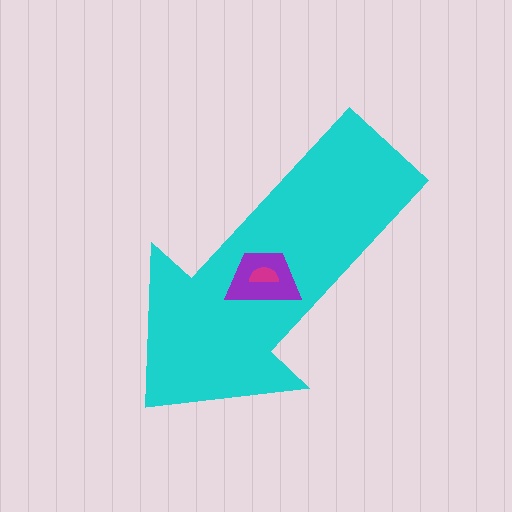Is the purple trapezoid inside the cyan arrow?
Yes.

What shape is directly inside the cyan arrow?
The purple trapezoid.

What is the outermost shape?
The cyan arrow.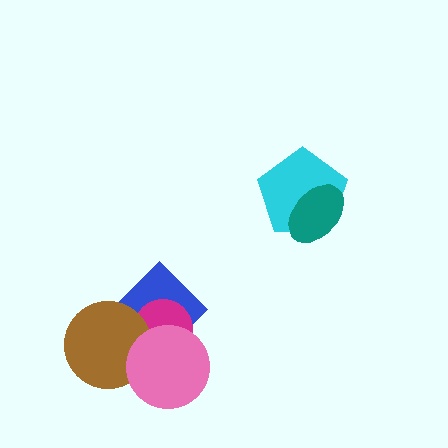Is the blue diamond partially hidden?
Yes, it is partially covered by another shape.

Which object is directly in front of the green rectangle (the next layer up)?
The magenta circle is directly in front of the green rectangle.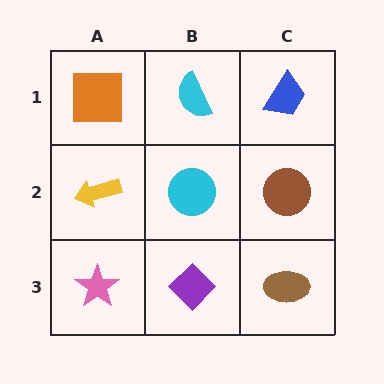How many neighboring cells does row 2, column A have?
3.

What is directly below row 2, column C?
A brown ellipse.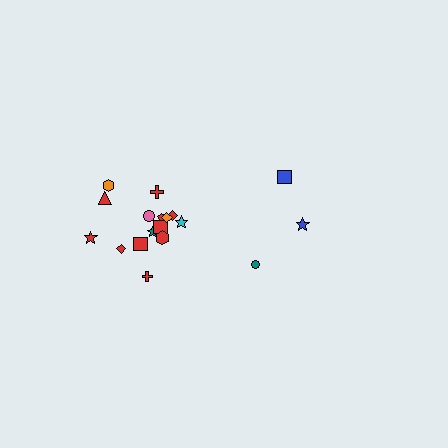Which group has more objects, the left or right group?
The left group.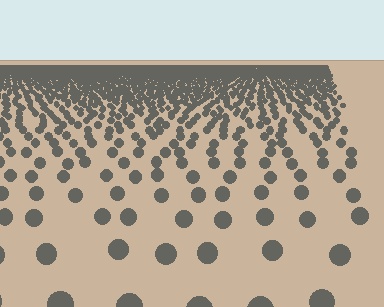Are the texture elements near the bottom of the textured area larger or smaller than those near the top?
Larger. Near the bottom, elements are closer to the viewer and appear at a bigger on-screen size.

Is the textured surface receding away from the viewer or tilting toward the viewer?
The surface is receding away from the viewer. Texture elements get smaller and denser toward the top.